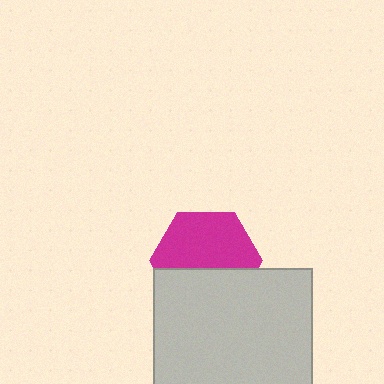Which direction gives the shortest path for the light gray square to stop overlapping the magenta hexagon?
Moving down gives the shortest separation.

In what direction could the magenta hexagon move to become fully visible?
The magenta hexagon could move up. That would shift it out from behind the light gray square entirely.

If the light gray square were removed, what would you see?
You would see the complete magenta hexagon.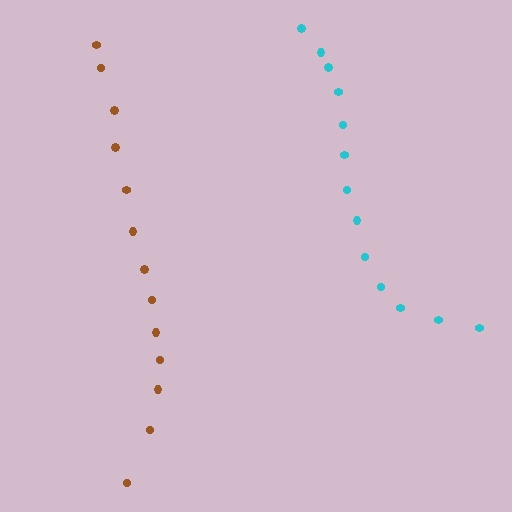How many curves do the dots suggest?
There are 2 distinct paths.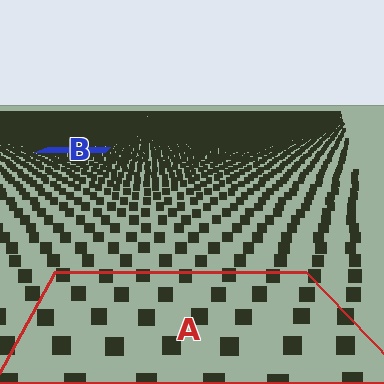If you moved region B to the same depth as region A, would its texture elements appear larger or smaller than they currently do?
They would appear larger. At a closer depth, the same texture elements are projected at a bigger on-screen size.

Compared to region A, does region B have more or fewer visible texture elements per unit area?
Region B has more texture elements per unit area — they are packed more densely because it is farther away.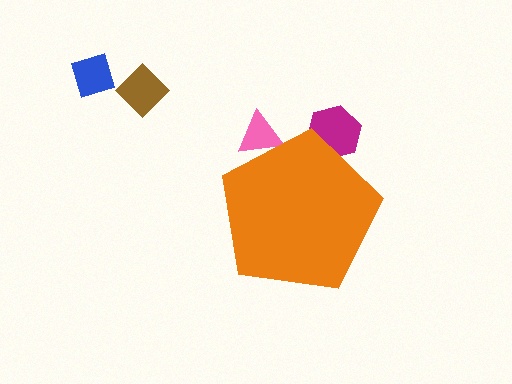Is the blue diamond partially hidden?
No, the blue diamond is fully visible.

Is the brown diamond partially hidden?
No, the brown diamond is fully visible.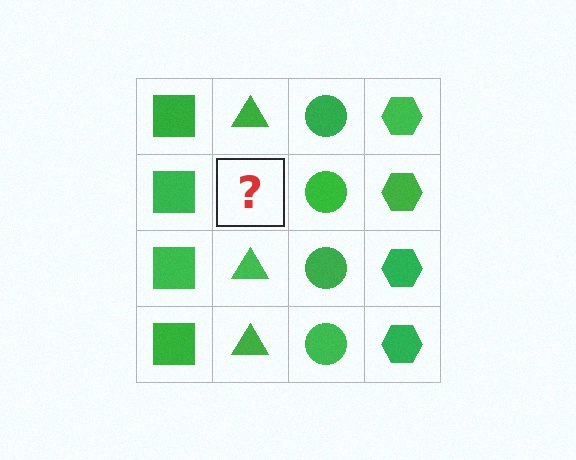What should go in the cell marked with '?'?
The missing cell should contain a green triangle.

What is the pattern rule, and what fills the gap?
The rule is that each column has a consistent shape. The gap should be filled with a green triangle.